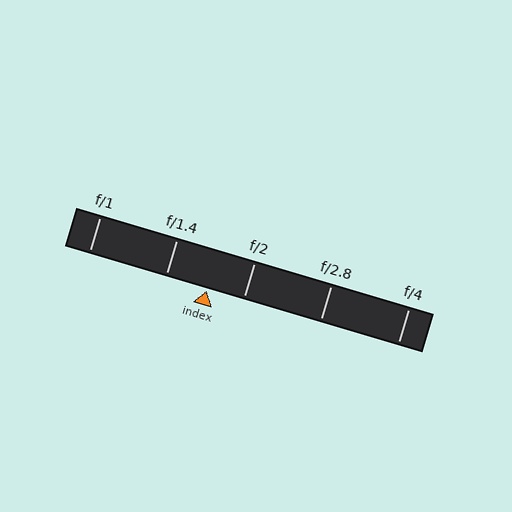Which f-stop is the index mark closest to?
The index mark is closest to f/2.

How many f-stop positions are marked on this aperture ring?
There are 5 f-stop positions marked.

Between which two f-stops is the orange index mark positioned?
The index mark is between f/1.4 and f/2.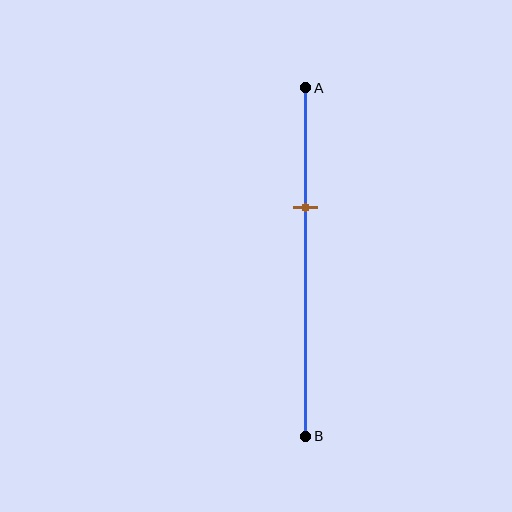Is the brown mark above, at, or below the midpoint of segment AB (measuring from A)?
The brown mark is above the midpoint of segment AB.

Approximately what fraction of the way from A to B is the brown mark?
The brown mark is approximately 35% of the way from A to B.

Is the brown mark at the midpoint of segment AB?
No, the mark is at about 35% from A, not at the 50% midpoint.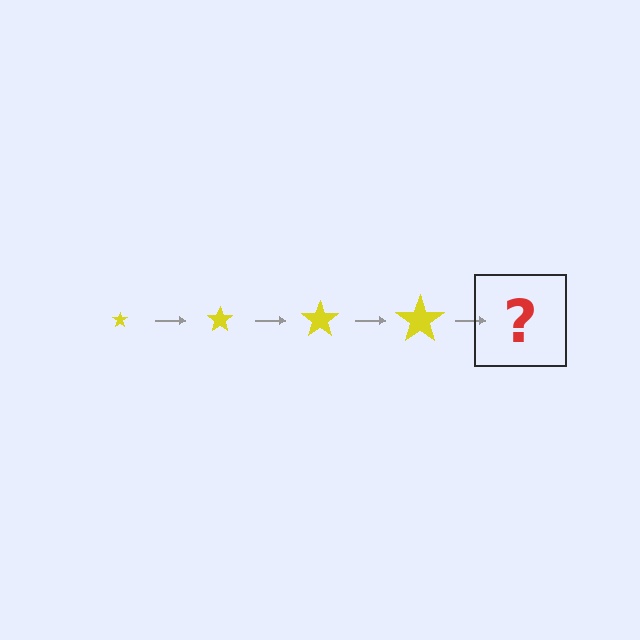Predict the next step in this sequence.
The next step is a yellow star, larger than the previous one.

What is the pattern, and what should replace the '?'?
The pattern is that the star gets progressively larger each step. The '?' should be a yellow star, larger than the previous one.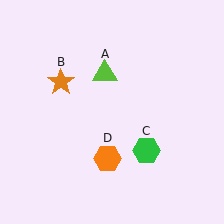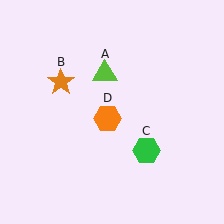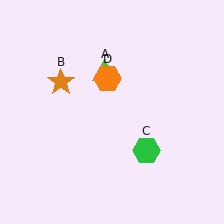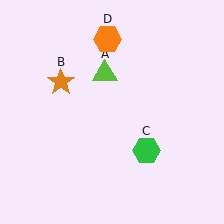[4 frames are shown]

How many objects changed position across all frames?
1 object changed position: orange hexagon (object D).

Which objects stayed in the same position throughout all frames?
Lime triangle (object A) and orange star (object B) and green hexagon (object C) remained stationary.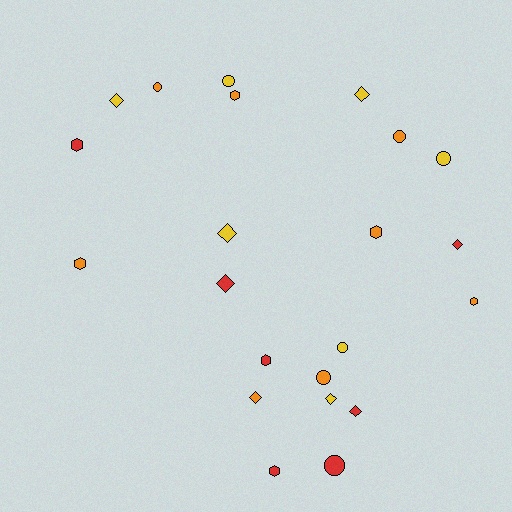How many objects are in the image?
There are 22 objects.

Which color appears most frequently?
Orange, with 8 objects.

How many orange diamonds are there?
There is 1 orange diamond.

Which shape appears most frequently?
Diamond, with 8 objects.